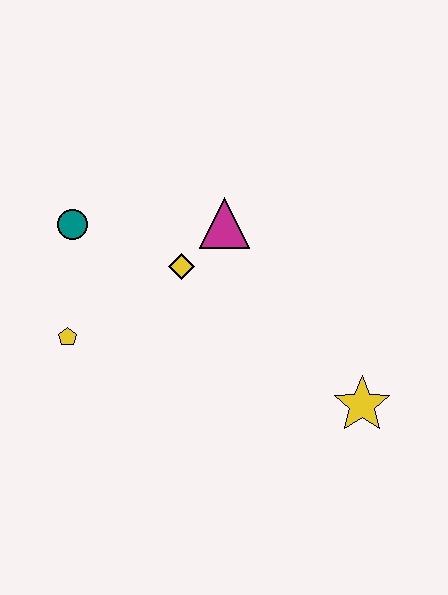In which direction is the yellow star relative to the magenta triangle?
The yellow star is below the magenta triangle.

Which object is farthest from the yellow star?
The teal circle is farthest from the yellow star.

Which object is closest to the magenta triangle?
The yellow diamond is closest to the magenta triangle.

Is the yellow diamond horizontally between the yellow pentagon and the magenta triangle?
Yes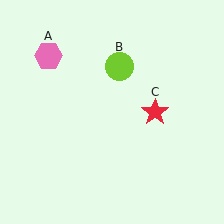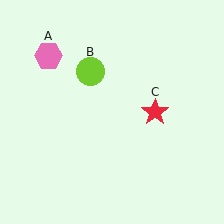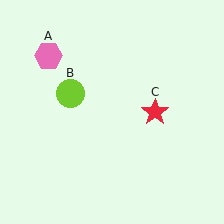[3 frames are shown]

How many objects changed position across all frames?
1 object changed position: lime circle (object B).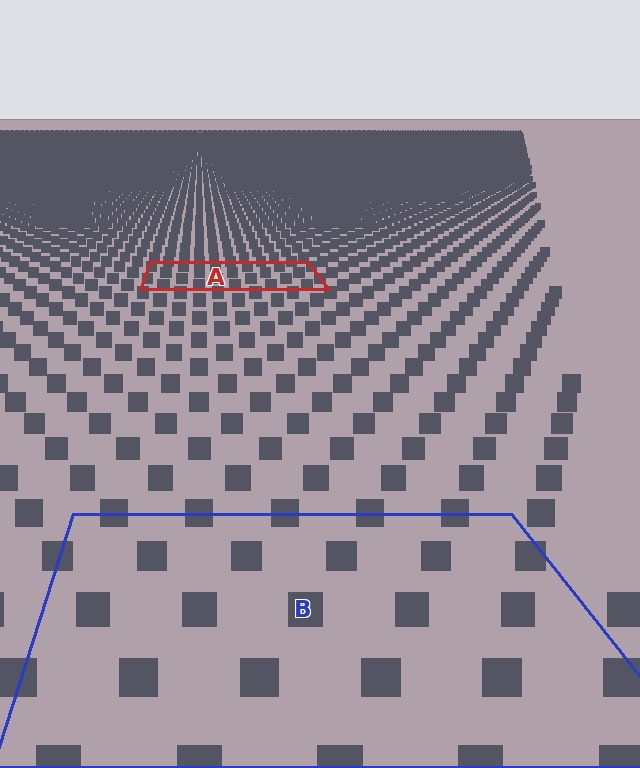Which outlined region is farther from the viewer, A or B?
Region A is farther from the viewer — the texture elements inside it appear smaller and more densely packed.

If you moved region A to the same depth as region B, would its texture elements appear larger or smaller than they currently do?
They would appear larger. At a closer depth, the same texture elements are projected at a bigger on-screen size.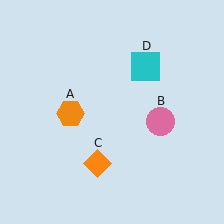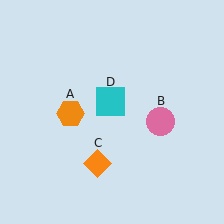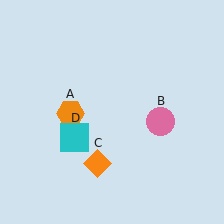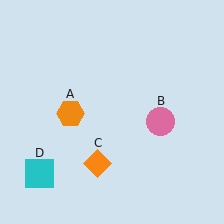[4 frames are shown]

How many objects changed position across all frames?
1 object changed position: cyan square (object D).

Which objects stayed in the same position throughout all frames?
Orange hexagon (object A) and pink circle (object B) and orange diamond (object C) remained stationary.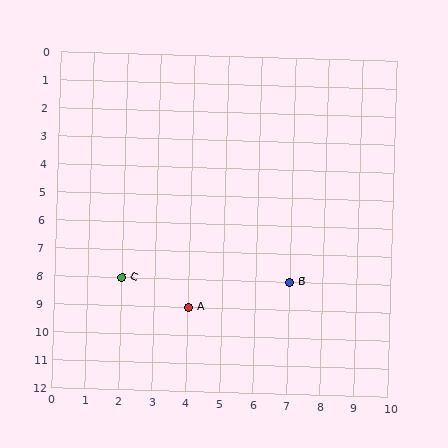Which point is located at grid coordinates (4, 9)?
Point A is at (4, 9).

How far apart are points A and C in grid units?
Points A and C are 2 columns and 1 row apart (about 2.2 grid units diagonally).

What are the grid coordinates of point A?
Point A is at grid coordinates (4, 9).